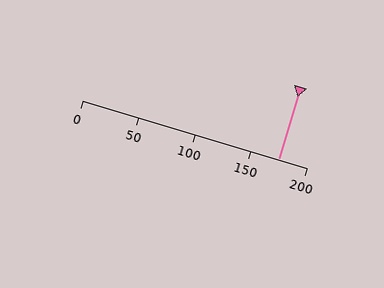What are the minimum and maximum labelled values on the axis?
The axis runs from 0 to 200.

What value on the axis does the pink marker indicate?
The marker indicates approximately 175.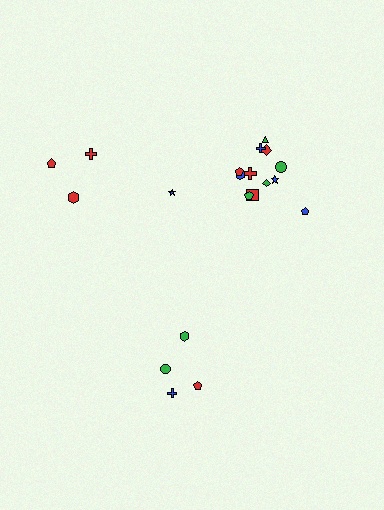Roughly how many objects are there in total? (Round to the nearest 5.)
Roughly 20 objects in total.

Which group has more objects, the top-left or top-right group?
The top-right group.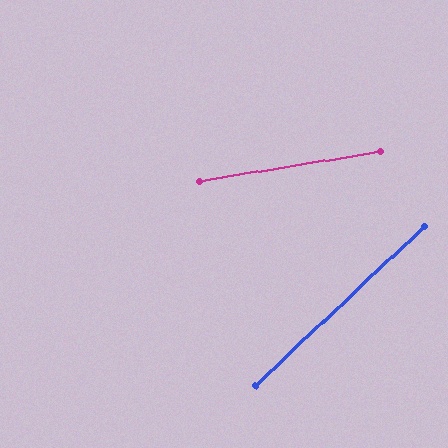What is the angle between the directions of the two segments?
Approximately 34 degrees.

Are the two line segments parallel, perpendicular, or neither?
Neither parallel nor perpendicular — they differ by about 34°.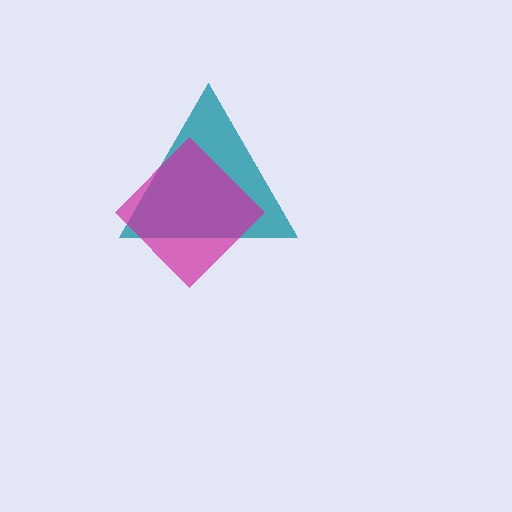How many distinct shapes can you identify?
There are 2 distinct shapes: a teal triangle, a magenta diamond.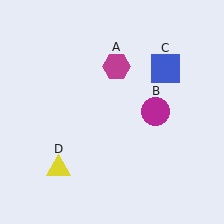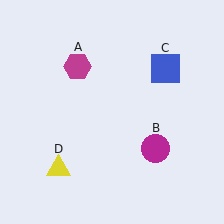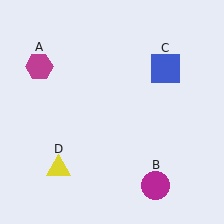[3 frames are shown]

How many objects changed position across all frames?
2 objects changed position: magenta hexagon (object A), magenta circle (object B).